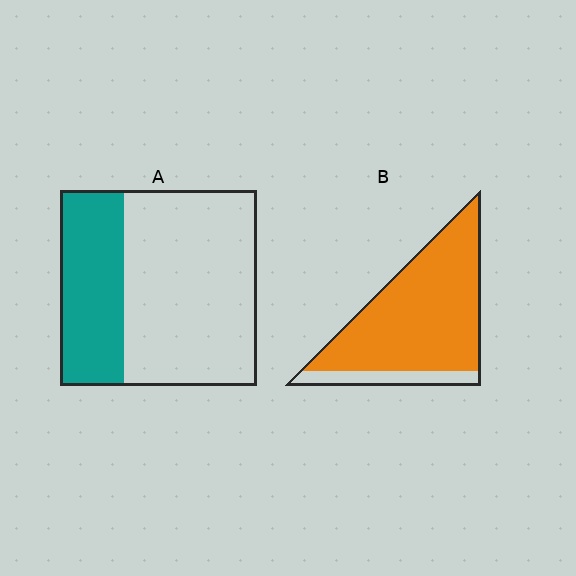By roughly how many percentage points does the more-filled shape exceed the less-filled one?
By roughly 55 percentage points (B over A).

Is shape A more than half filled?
No.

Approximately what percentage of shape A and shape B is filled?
A is approximately 30% and B is approximately 85%.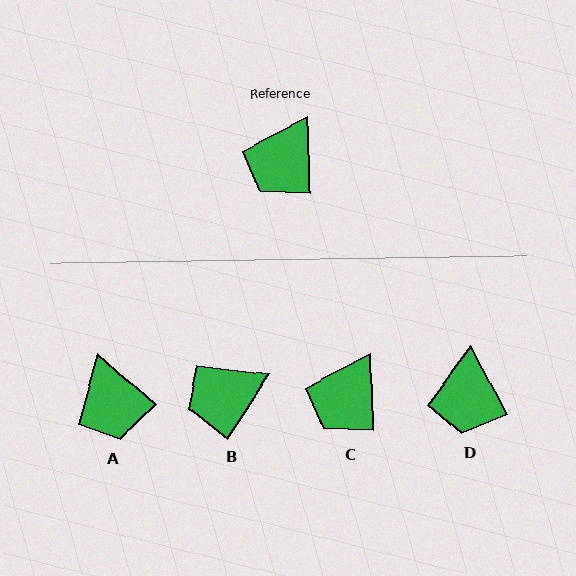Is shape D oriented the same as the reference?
No, it is off by about 26 degrees.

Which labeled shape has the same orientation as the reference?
C.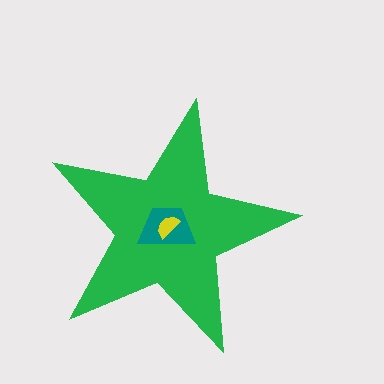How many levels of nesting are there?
3.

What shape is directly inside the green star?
The teal trapezoid.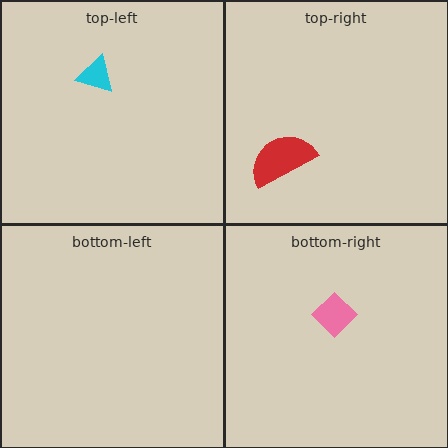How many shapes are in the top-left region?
1.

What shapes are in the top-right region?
The red semicircle.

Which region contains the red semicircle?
The top-right region.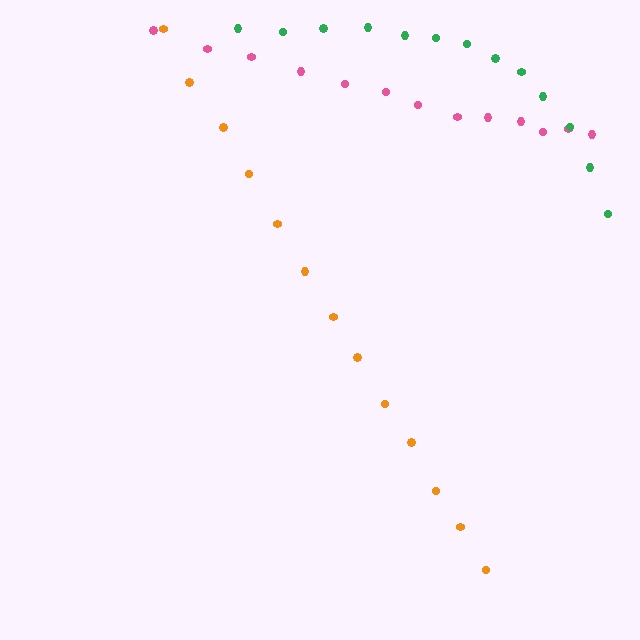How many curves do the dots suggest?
There are 3 distinct paths.